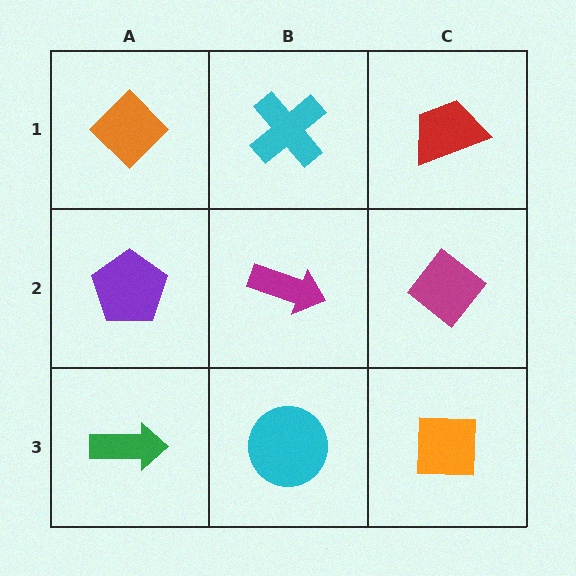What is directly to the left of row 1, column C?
A cyan cross.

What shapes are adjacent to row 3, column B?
A magenta arrow (row 2, column B), a green arrow (row 3, column A), an orange square (row 3, column C).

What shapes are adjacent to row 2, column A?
An orange diamond (row 1, column A), a green arrow (row 3, column A), a magenta arrow (row 2, column B).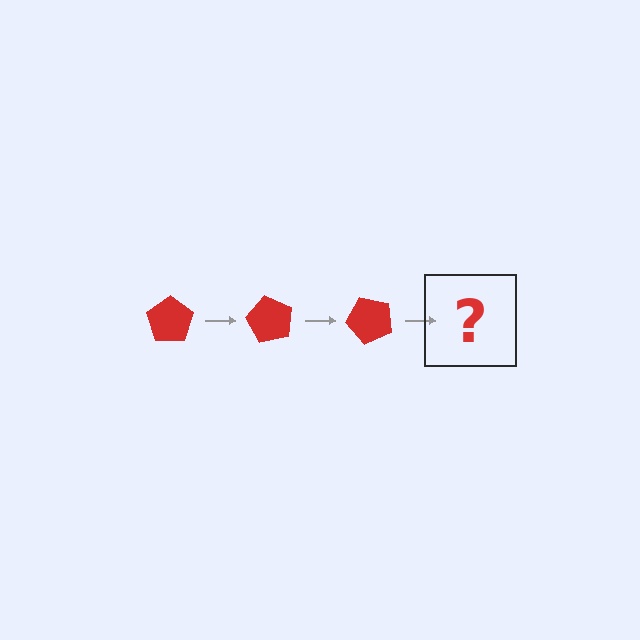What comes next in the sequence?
The next element should be a red pentagon rotated 180 degrees.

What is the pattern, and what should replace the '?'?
The pattern is that the pentagon rotates 60 degrees each step. The '?' should be a red pentagon rotated 180 degrees.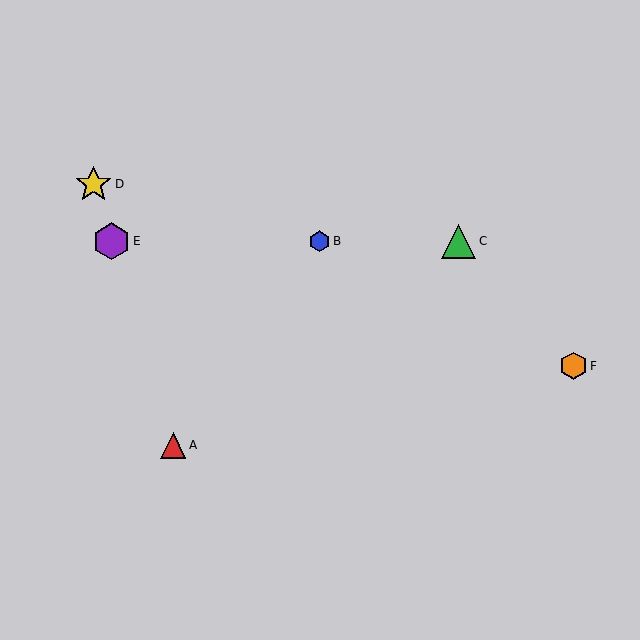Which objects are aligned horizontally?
Objects B, C, E are aligned horizontally.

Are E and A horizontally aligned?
No, E is at y≈241 and A is at y≈445.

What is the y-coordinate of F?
Object F is at y≈366.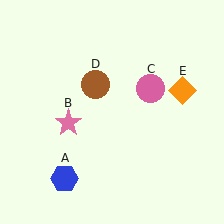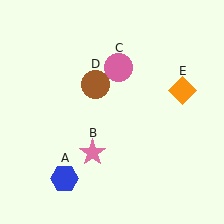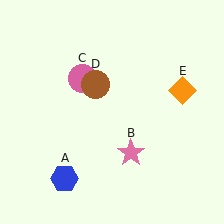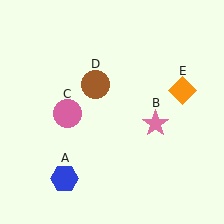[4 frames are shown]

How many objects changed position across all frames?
2 objects changed position: pink star (object B), pink circle (object C).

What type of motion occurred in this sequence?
The pink star (object B), pink circle (object C) rotated counterclockwise around the center of the scene.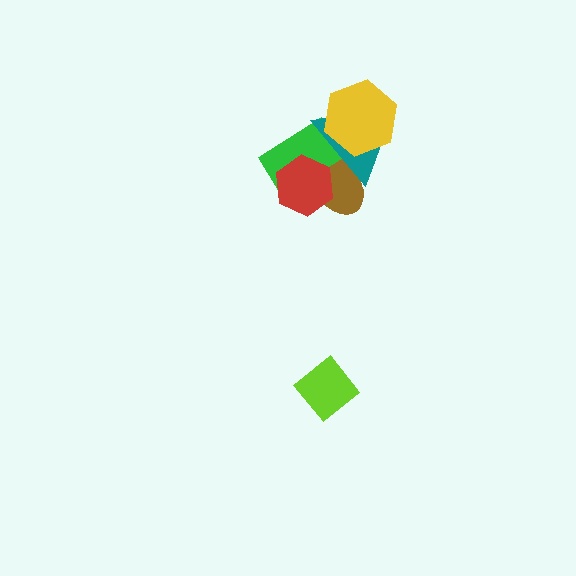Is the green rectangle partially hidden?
Yes, it is partially covered by another shape.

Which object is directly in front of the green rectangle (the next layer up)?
The teal triangle is directly in front of the green rectangle.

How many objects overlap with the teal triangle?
4 objects overlap with the teal triangle.